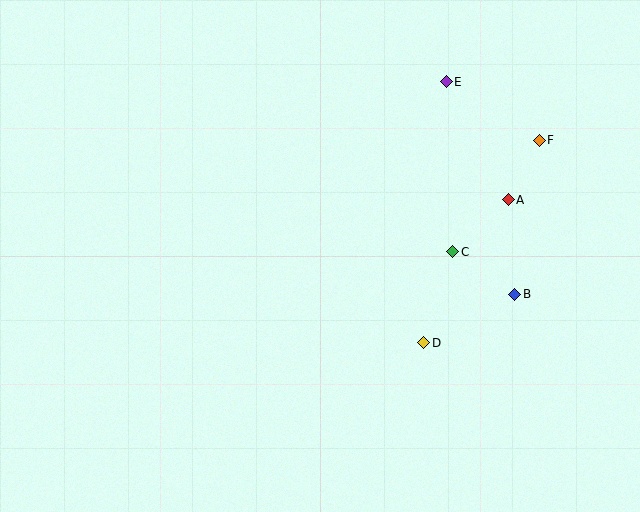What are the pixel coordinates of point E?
Point E is at (446, 82).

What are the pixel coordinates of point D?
Point D is at (424, 343).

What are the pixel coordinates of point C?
Point C is at (453, 252).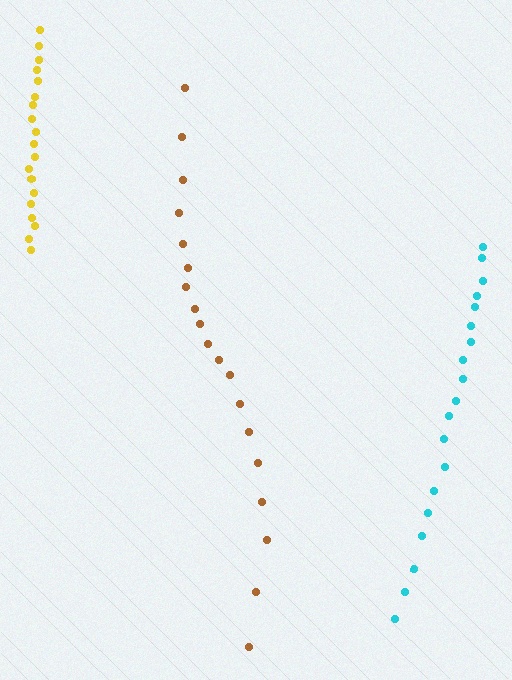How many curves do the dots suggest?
There are 3 distinct paths.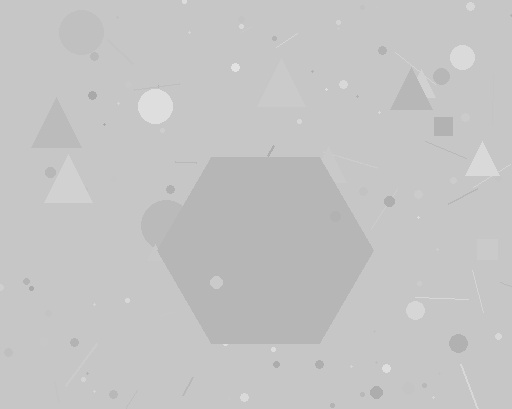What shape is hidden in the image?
A hexagon is hidden in the image.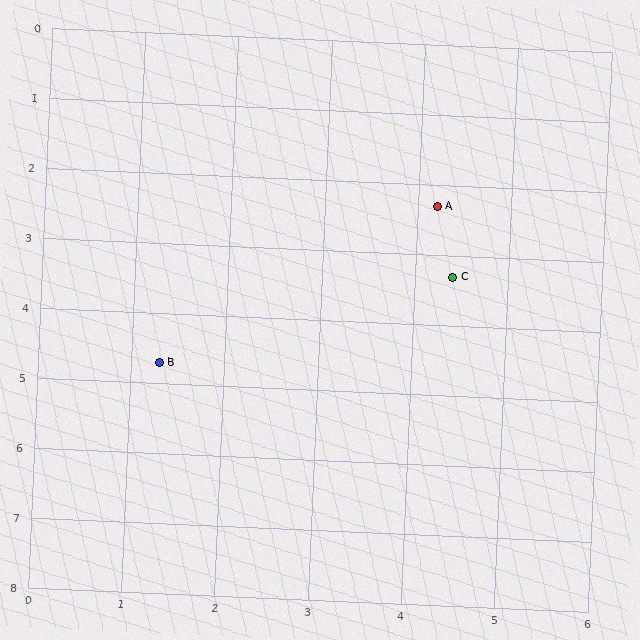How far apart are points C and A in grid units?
Points C and A are about 1.0 grid units apart.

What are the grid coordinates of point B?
Point B is at approximately (1.3, 4.7).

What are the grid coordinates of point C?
Point C is at approximately (4.4, 3.3).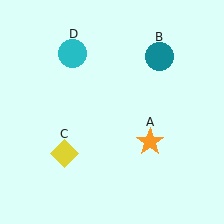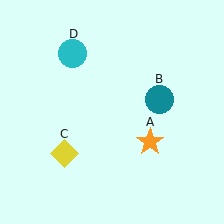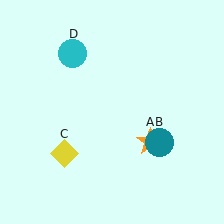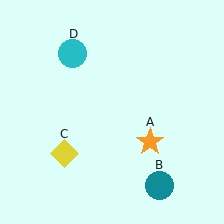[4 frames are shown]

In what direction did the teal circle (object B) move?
The teal circle (object B) moved down.